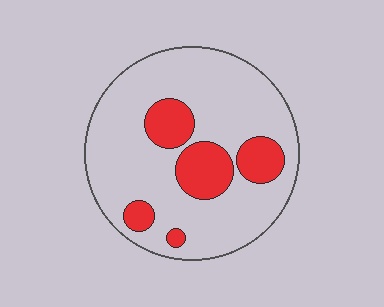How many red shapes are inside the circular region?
5.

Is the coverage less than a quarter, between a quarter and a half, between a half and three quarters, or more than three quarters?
Less than a quarter.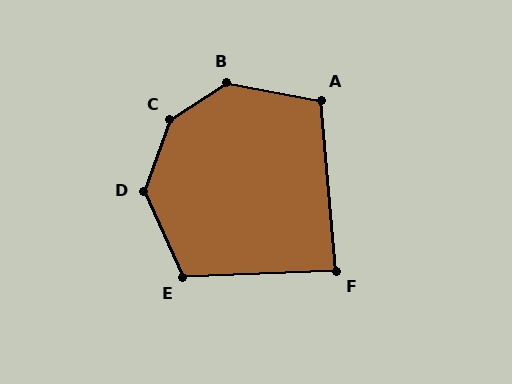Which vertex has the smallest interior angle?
F, at approximately 87 degrees.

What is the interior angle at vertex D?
Approximately 135 degrees (obtuse).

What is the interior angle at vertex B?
Approximately 137 degrees (obtuse).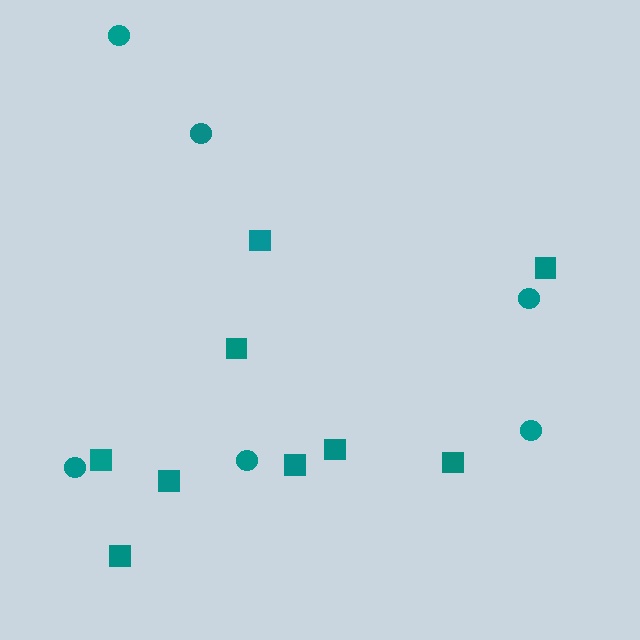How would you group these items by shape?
There are 2 groups: one group of circles (6) and one group of squares (9).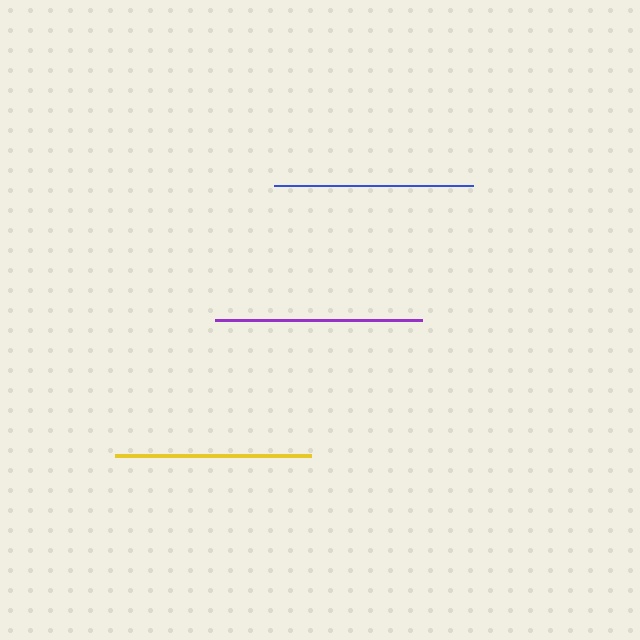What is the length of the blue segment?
The blue segment is approximately 199 pixels long.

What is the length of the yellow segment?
The yellow segment is approximately 196 pixels long.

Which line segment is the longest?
The purple line is the longest at approximately 206 pixels.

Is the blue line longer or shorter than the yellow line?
The blue line is longer than the yellow line.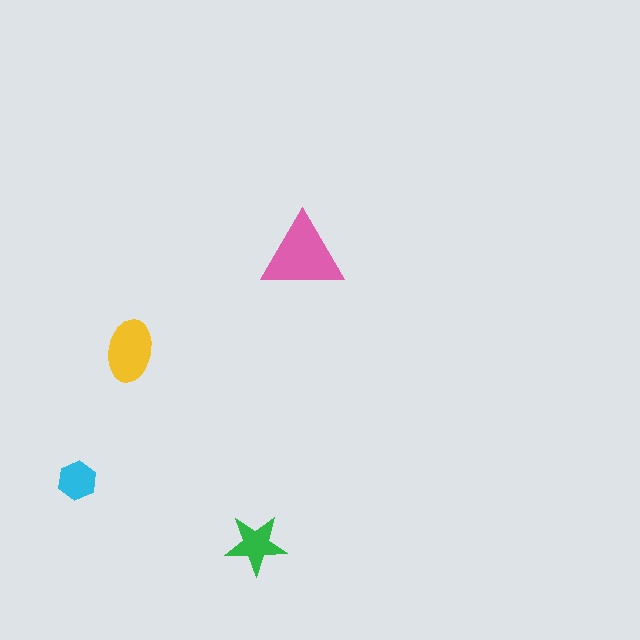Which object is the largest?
The pink triangle.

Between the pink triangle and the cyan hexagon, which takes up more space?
The pink triangle.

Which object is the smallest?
The cyan hexagon.